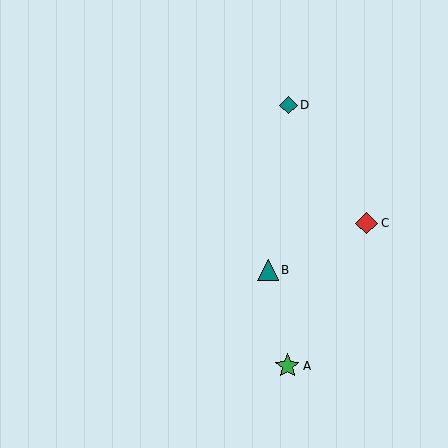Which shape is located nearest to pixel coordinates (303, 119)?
The teal diamond (labeled D) at (288, 105) is nearest to that location.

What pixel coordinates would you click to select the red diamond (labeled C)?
Click at (367, 223) to select the red diamond C.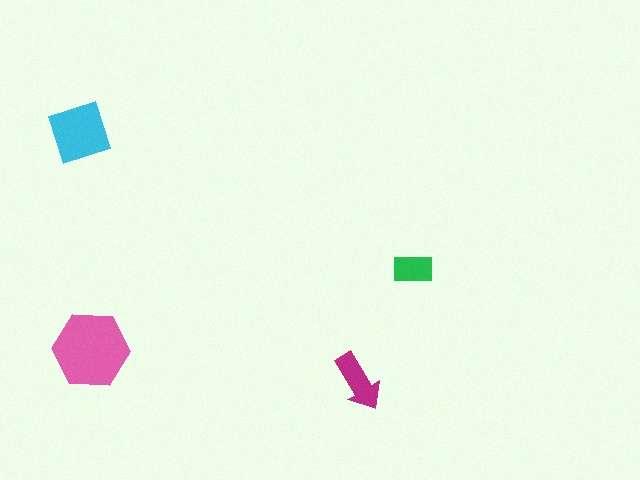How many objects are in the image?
There are 4 objects in the image.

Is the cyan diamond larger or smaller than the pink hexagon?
Smaller.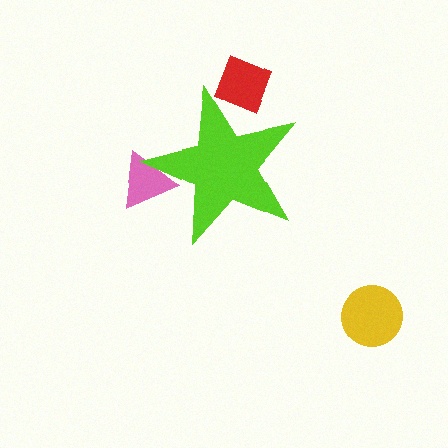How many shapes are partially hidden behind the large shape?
2 shapes are partially hidden.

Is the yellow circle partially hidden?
No, the yellow circle is fully visible.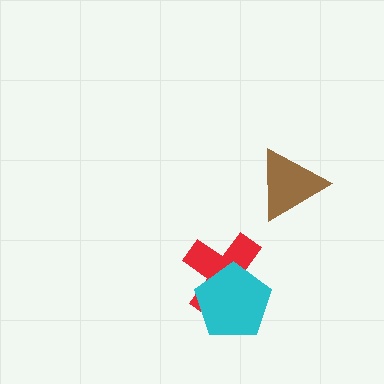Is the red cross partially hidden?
Yes, it is partially covered by another shape.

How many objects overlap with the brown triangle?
0 objects overlap with the brown triangle.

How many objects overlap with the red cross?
1 object overlaps with the red cross.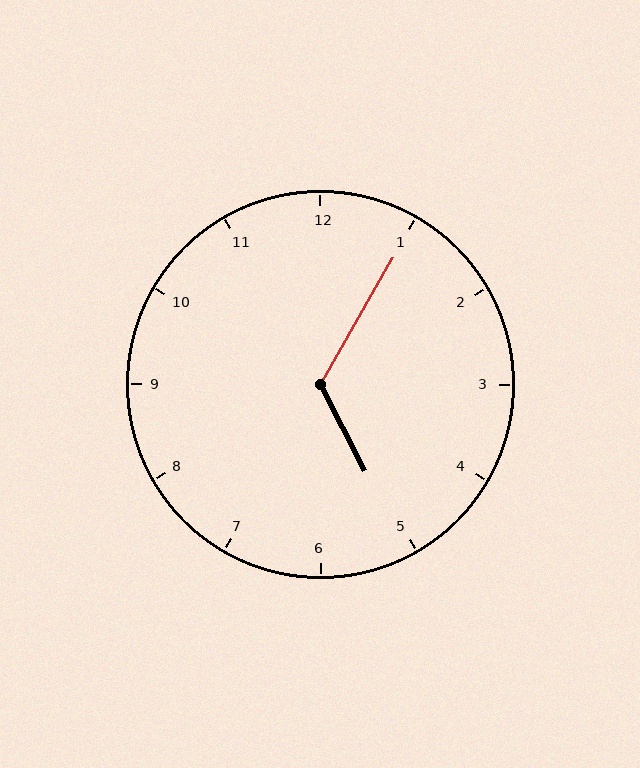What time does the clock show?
5:05.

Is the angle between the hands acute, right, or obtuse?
It is obtuse.